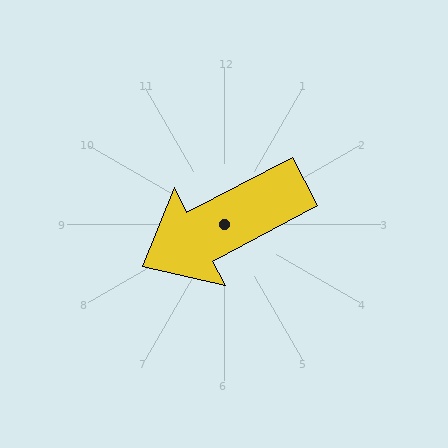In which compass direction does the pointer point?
Southwest.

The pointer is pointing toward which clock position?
Roughly 8 o'clock.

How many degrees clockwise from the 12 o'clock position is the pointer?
Approximately 242 degrees.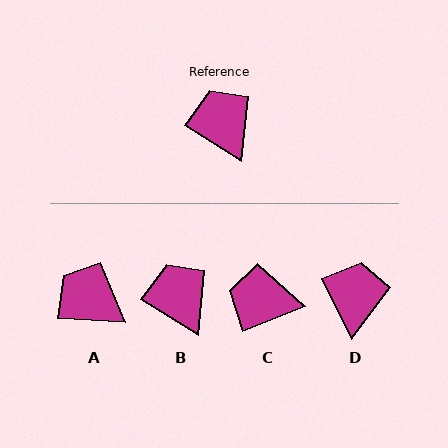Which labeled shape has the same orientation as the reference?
B.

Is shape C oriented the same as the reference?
No, it is off by about 53 degrees.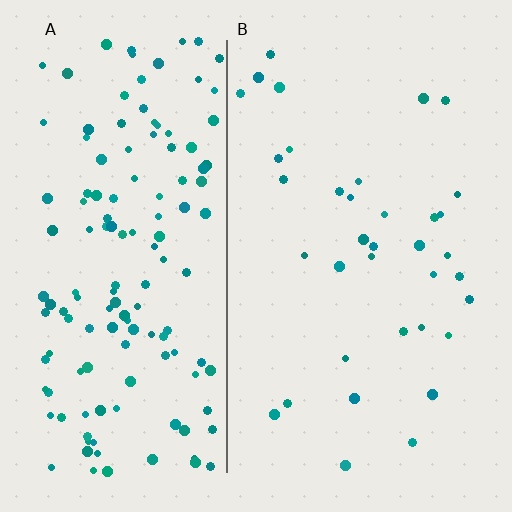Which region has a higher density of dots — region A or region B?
A (the left).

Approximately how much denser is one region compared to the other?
Approximately 3.9× — region A over region B.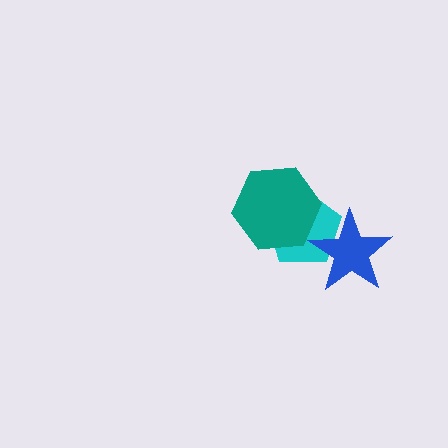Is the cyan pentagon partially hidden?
Yes, it is partially covered by another shape.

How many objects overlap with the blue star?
1 object overlaps with the blue star.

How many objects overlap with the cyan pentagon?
2 objects overlap with the cyan pentagon.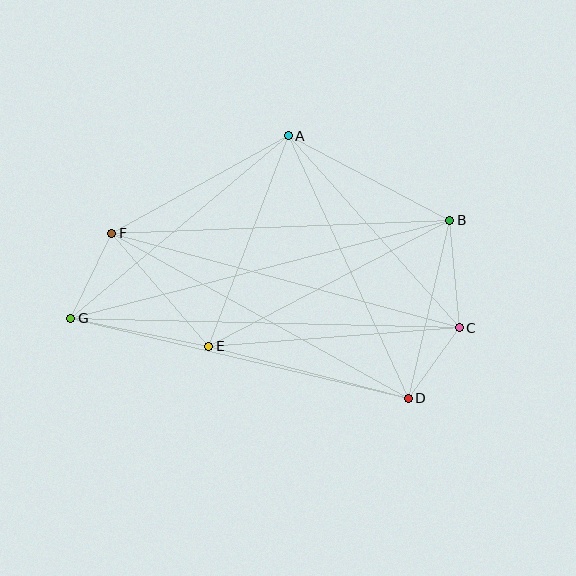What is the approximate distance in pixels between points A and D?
The distance between A and D is approximately 288 pixels.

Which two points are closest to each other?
Points C and D are closest to each other.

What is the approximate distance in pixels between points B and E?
The distance between B and E is approximately 272 pixels.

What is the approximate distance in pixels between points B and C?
The distance between B and C is approximately 108 pixels.